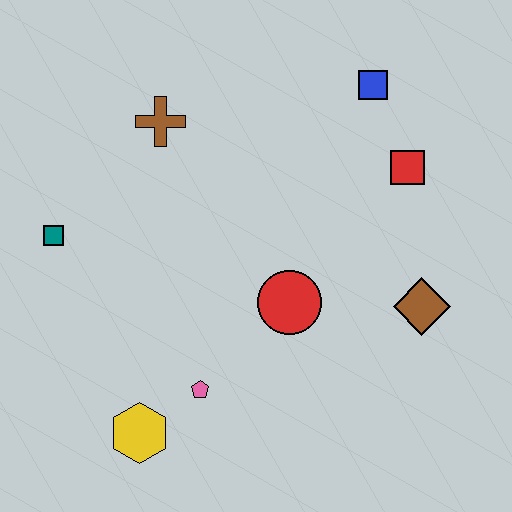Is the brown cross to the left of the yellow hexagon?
No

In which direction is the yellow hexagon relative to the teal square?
The yellow hexagon is below the teal square.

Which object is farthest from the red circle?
The teal square is farthest from the red circle.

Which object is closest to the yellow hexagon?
The pink pentagon is closest to the yellow hexagon.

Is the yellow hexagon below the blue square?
Yes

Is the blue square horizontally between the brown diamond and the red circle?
Yes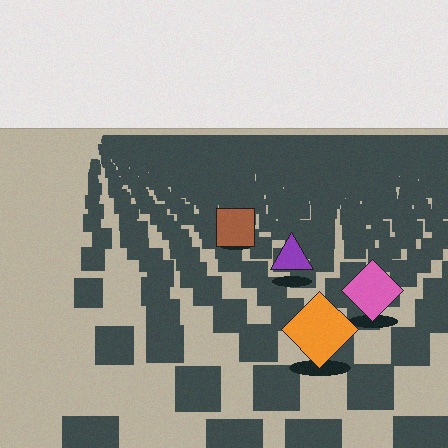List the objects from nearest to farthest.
From nearest to farthest: the orange diamond, the pink diamond, the purple triangle, the brown square.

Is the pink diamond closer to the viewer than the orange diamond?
No. The orange diamond is closer — you can tell from the texture gradient: the ground texture is coarser near it.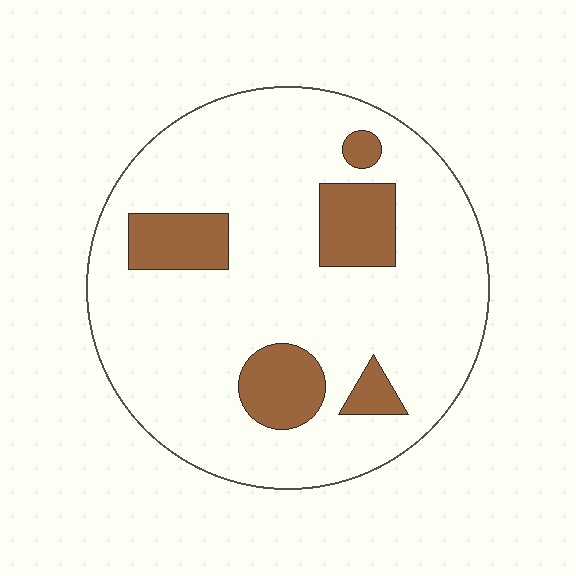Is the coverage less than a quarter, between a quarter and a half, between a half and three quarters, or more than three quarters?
Less than a quarter.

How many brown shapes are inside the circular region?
5.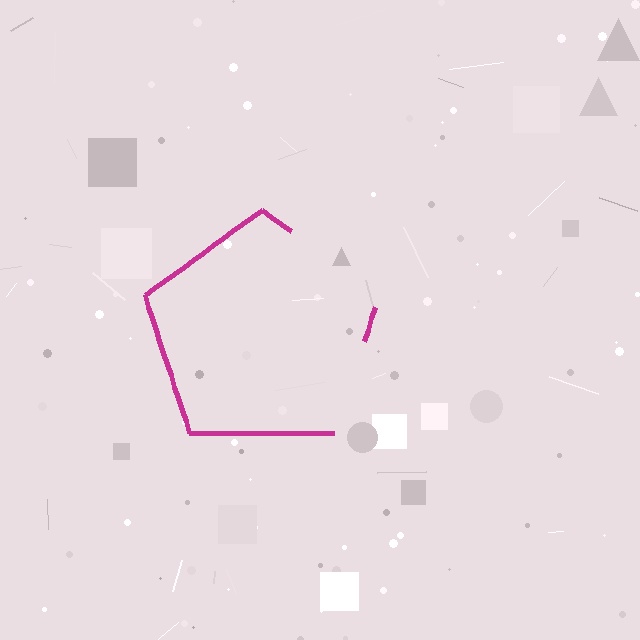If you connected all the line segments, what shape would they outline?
They would outline a pentagon.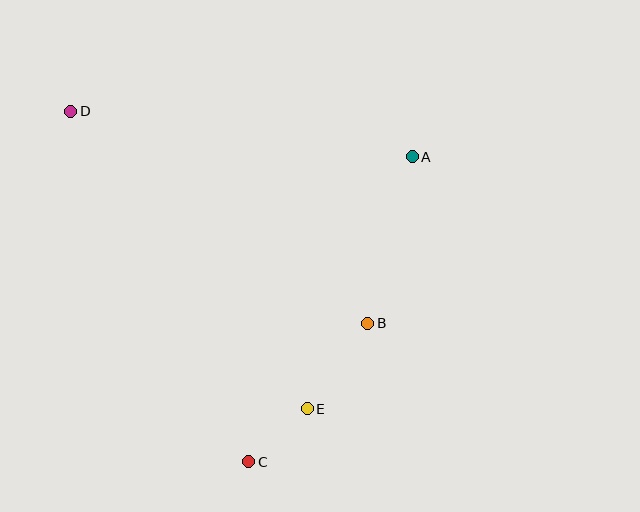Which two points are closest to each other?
Points C and E are closest to each other.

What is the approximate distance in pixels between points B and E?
The distance between B and E is approximately 105 pixels.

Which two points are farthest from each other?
Points C and D are farthest from each other.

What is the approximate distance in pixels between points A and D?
The distance between A and D is approximately 344 pixels.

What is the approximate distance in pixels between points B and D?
The distance between B and D is approximately 365 pixels.